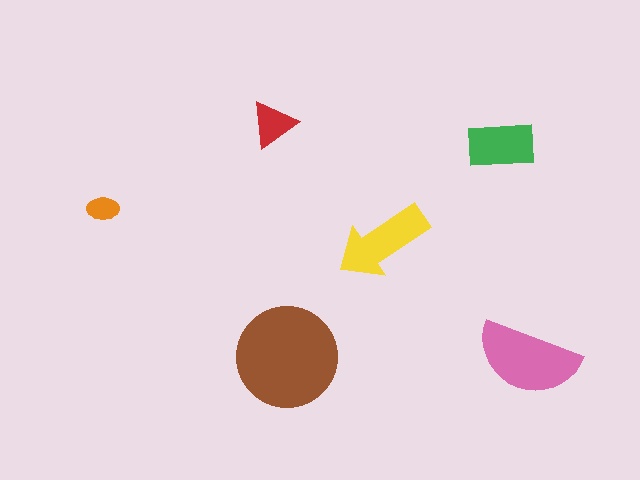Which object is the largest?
The brown circle.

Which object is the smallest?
The orange ellipse.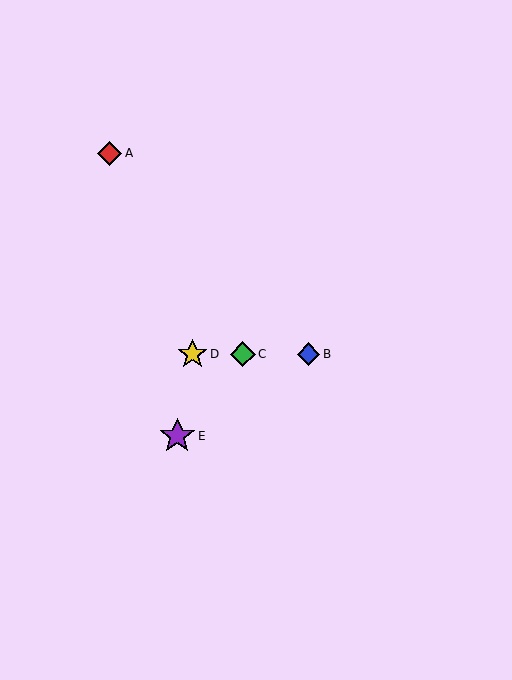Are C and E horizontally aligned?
No, C is at y≈354 and E is at y≈436.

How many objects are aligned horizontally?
3 objects (B, C, D) are aligned horizontally.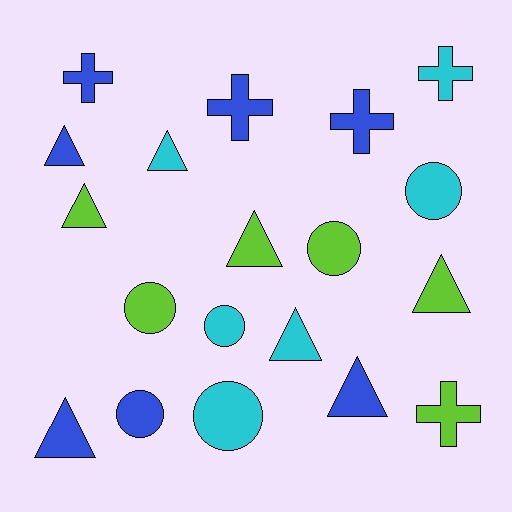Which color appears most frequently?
Blue, with 7 objects.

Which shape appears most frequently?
Triangle, with 8 objects.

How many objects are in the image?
There are 19 objects.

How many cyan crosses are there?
There is 1 cyan cross.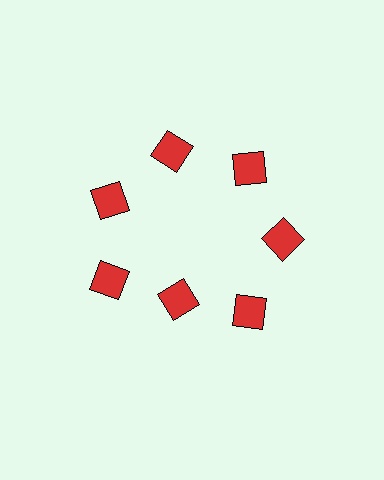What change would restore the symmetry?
The symmetry would be restored by moving it outward, back onto the ring so that all 7 squares sit at equal angles and equal distance from the center.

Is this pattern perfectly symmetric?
No. The 7 red squares are arranged in a ring, but one element near the 6 o'clock position is pulled inward toward the center, breaking the 7-fold rotational symmetry.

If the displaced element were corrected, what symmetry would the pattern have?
It would have 7-fold rotational symmetry — the pattern would map onto itself every 51 degrees.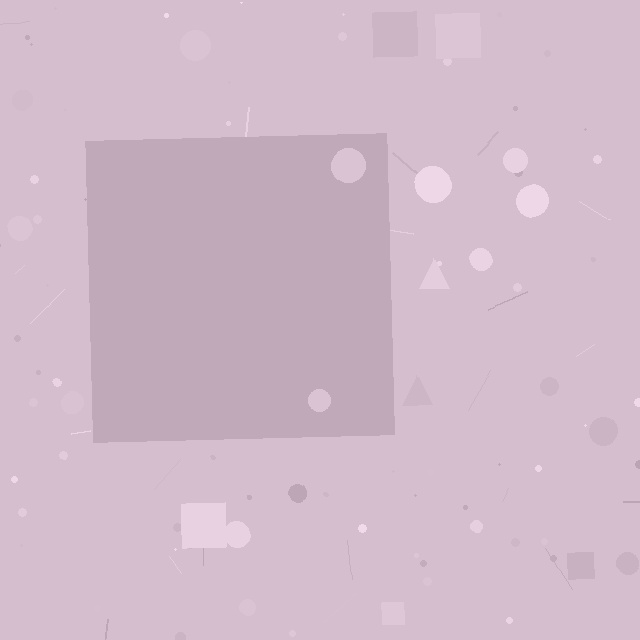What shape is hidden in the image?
A square is hidden in the image.